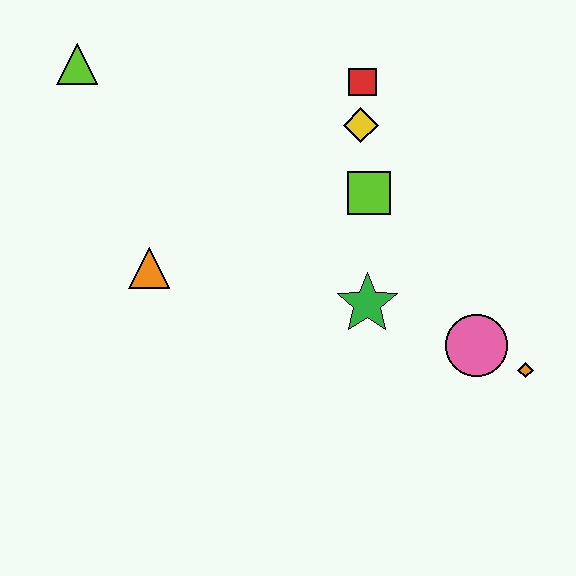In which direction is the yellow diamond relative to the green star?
The yellow diamond is above the green star.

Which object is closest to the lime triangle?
The orange triangle is closest to the lime triangle.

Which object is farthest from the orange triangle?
The orange diamond is farthest from the orange triangle.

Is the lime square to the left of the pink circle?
Yes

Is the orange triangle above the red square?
No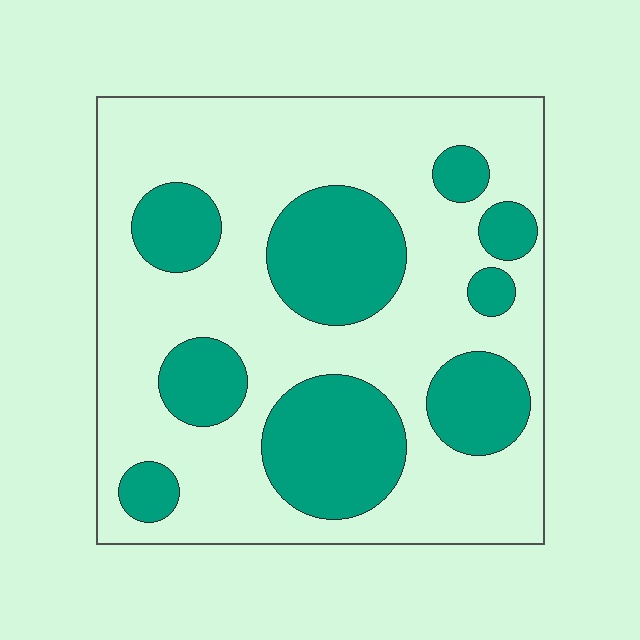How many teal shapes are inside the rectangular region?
9.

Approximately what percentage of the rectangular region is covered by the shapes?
Approximately 30%.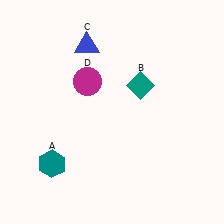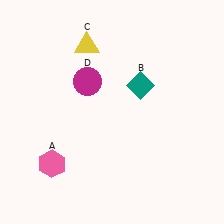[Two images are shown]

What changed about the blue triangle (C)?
In Image 1, C is blue. In Image 2, it changed to yellow.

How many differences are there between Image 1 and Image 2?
There are 2 differences between the two images.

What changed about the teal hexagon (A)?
In Image 1, A is teal. In Image 2, it changed to pink.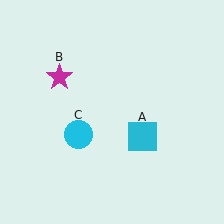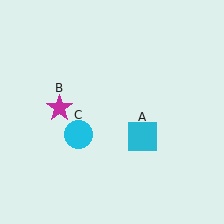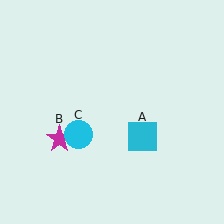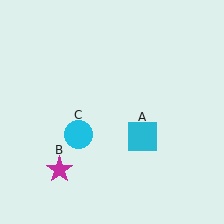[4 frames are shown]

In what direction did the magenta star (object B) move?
The magenta star (object B) moved down.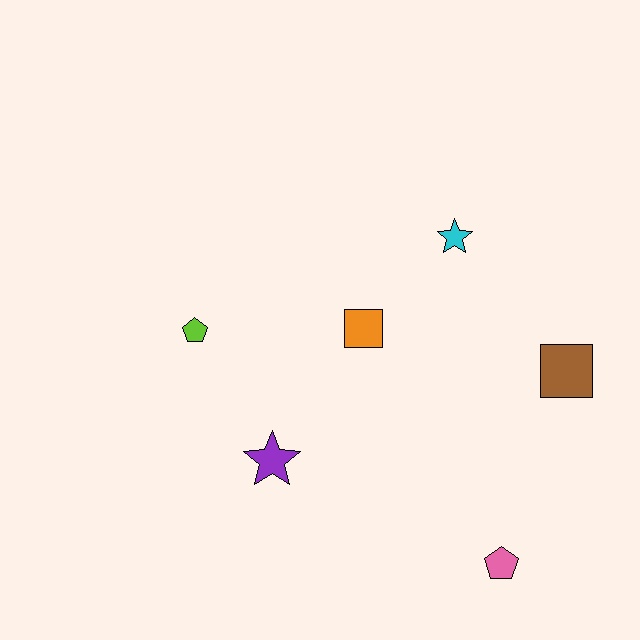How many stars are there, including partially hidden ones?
There are 2 stars.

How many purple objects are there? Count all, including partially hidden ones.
There is 1 purple object.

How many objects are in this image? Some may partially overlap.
There are 6 objects.